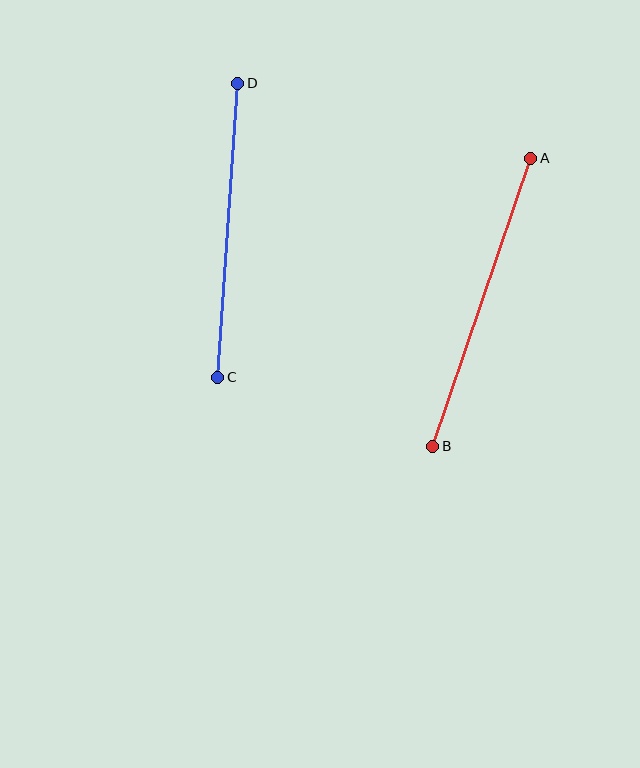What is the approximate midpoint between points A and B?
The midpoint is at approximately (482, 302) pixels.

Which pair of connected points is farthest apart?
Points A and B are farthest apart.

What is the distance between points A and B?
The distance is approximately 304 pixels.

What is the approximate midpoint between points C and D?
The midpoint is at approximately (228, 230) pixels.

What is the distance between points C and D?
The distance is approximately 295 pixels.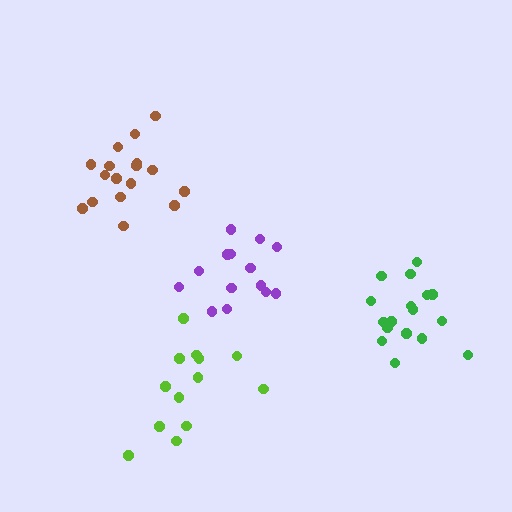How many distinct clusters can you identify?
There are 4 distinct clusters.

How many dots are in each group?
Group 1: 13 dots, Group 2: 17 dots, Group 3: 17 dots, Group 4: 14 dots (61 total).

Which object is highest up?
The brown cluster is topmost.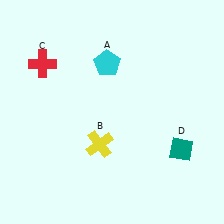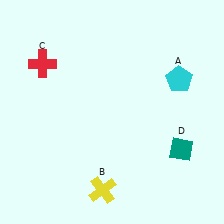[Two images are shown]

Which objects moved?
The objects that moved are: the cyan pentagon (A), the yellow cross (B).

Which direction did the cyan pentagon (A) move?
The cyan pentagon (A) moved right.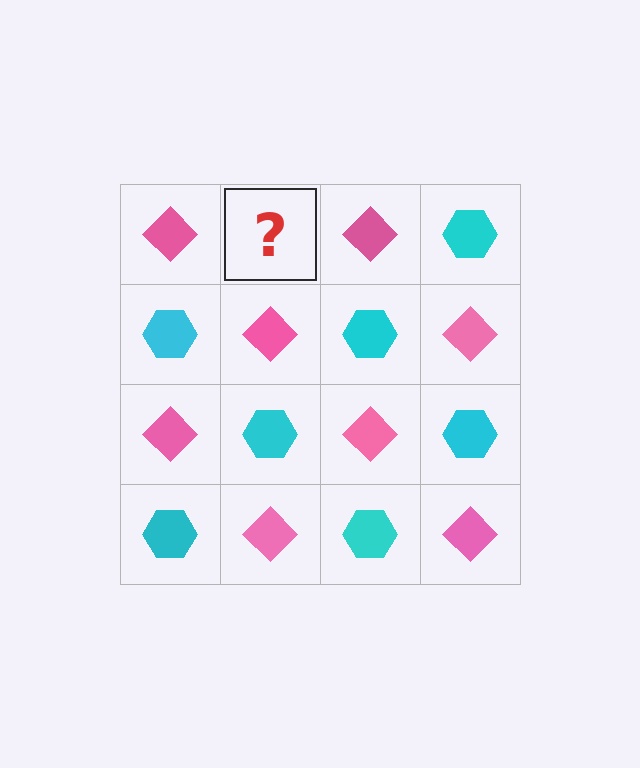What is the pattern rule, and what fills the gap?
The rule is that it alternates pink diamond and cyan hexagon in a checkerboard pattern. The gap should be filled with a cyan hexagon.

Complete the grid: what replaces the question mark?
The question mark should be replaced with a cyan hexagon.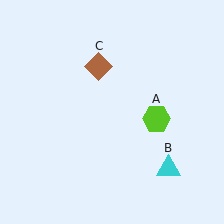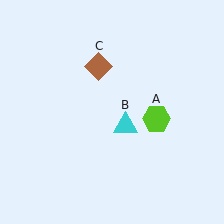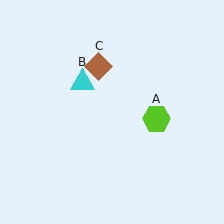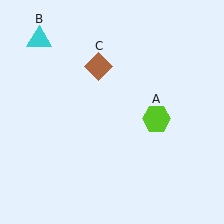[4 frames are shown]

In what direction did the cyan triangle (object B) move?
The cyan triangle (object B) moved up and to the left.